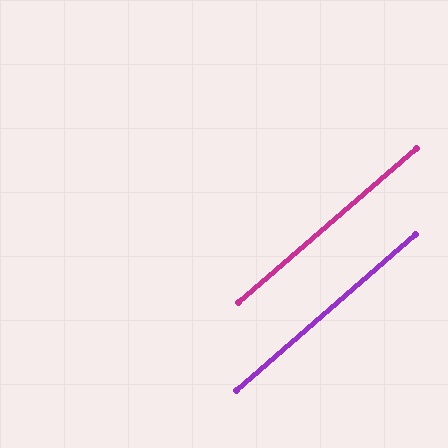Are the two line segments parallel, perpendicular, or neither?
Parallel — their directions differ by only 0.2°.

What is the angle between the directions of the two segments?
Approximately 0 degrees.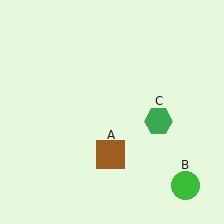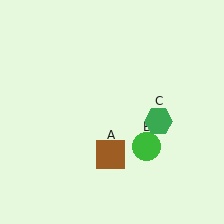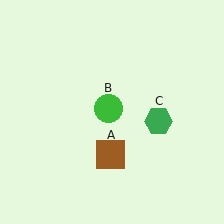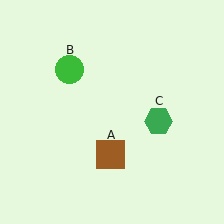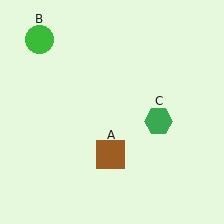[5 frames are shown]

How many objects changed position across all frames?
1 object changed position: green circle (object B).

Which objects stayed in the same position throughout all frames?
Brown square (object A) and green hexagon (object C) remained stationary.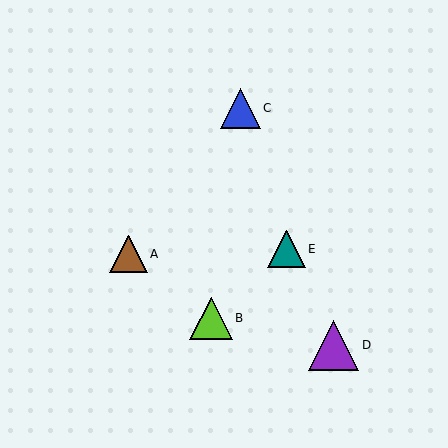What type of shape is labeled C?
Shape C is a blue triangle.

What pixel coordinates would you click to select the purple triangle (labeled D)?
Click at (334, 345) to select the purple triangle D.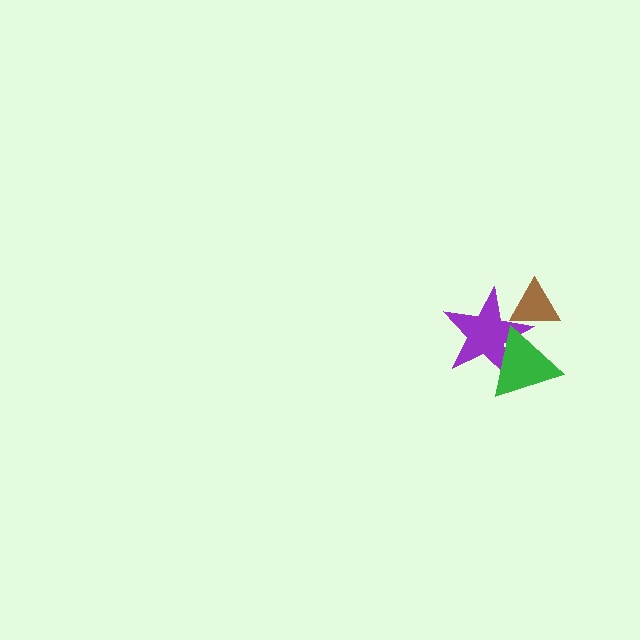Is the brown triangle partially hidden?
Yes, it is partially covered by another shape.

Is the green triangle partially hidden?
No, no other shape covers it.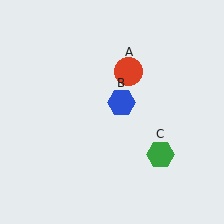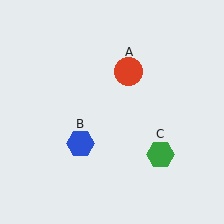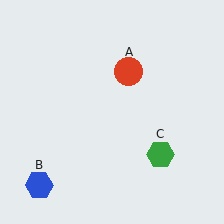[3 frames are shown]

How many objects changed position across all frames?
1 object changed position: blue hexagon (object B).